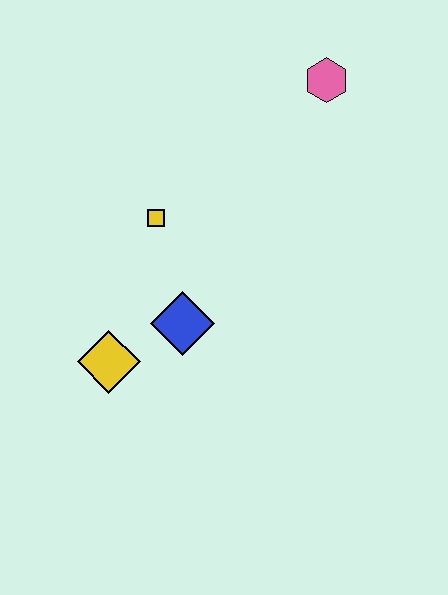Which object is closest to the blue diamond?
The yellow diamond is closest to the blue diamond.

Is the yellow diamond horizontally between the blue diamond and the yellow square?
No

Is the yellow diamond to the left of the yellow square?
Yes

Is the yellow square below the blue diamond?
No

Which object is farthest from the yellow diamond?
The pink hexagon is farthest from the yellow diamond.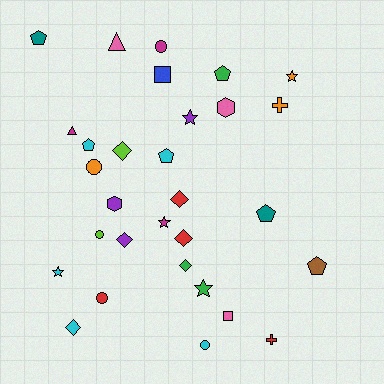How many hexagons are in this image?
There are 2 hexagons.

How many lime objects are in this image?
There are 2 lime objects.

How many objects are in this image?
There are 30 objects.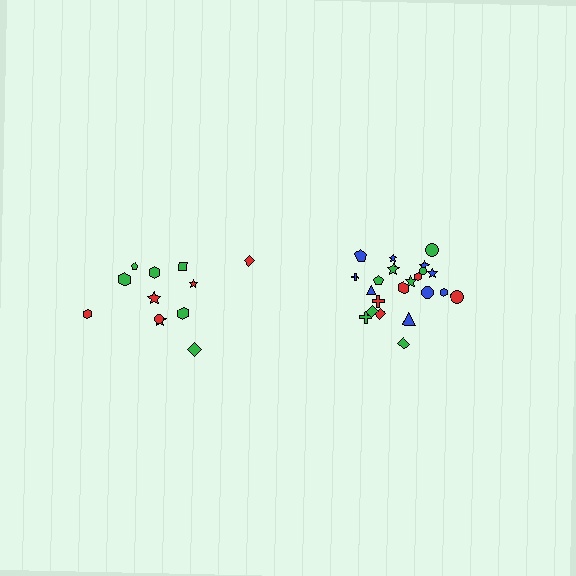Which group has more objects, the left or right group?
The right group.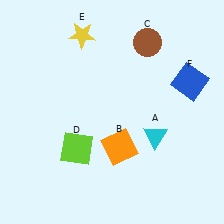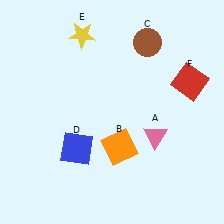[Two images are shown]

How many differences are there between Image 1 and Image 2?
There are 3 differences between the two images.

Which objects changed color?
A changed from cyan to pink. D changed from lime to blue. F changed from blue to red.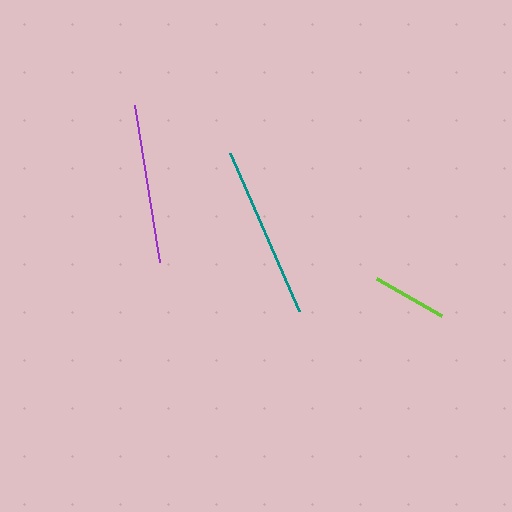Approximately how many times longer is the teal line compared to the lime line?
The teal line is approximately 2.3 times the length of the lime line.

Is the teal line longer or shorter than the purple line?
The teal line is longer than the purple line.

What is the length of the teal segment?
The teal segment is approximately 172 pixels long.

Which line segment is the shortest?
The lime line is the shortest at approximately 75 pixels.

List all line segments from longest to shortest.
From longest to shortest: teal, purple, lime.